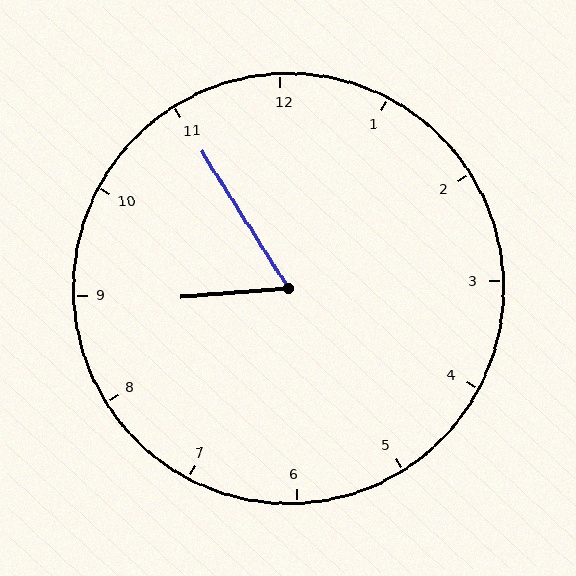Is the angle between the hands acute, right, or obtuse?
It is acute.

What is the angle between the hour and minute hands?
Approximately 62 degrees.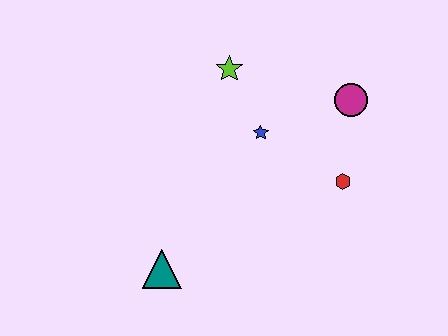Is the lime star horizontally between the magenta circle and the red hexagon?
No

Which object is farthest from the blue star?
The teal triangle is farthest from the blue star.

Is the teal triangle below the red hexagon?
Yes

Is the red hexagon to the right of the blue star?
Yes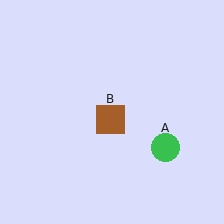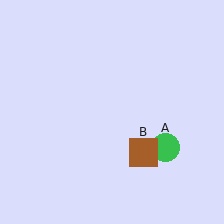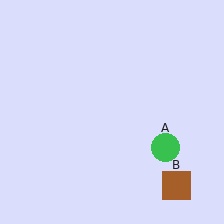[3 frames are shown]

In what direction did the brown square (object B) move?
The brown square (object B) moved down and to the right.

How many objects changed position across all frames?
1 object changed position: brown square (object B).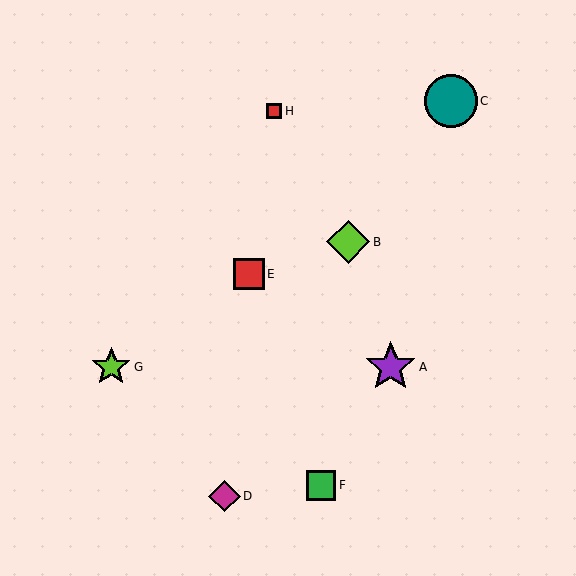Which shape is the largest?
The teal circle (labeled C) is the largest.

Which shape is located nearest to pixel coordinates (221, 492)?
The magenta diamond (labeled D) at (225, 496) is nearest to that location.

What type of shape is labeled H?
Shape H is a red square.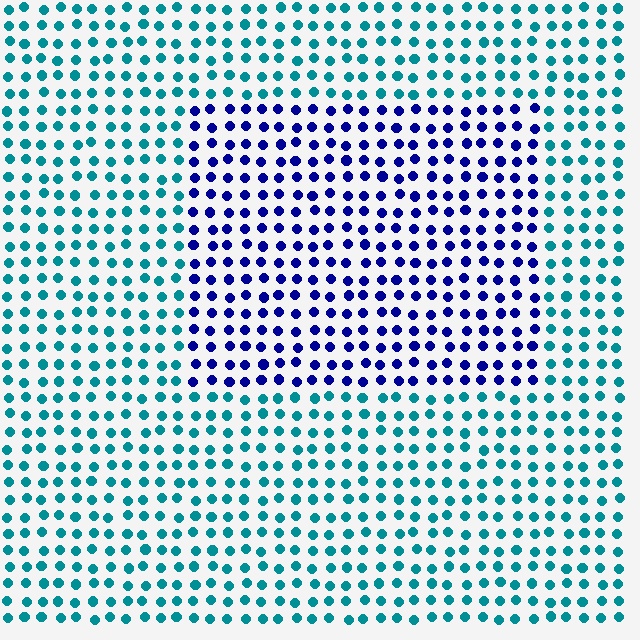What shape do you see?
I see a rectangle.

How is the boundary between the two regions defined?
The boundary is defined purely by a slight shift in hue (about 57 degrees). Spacing, size, and orientation are identical on both sides.